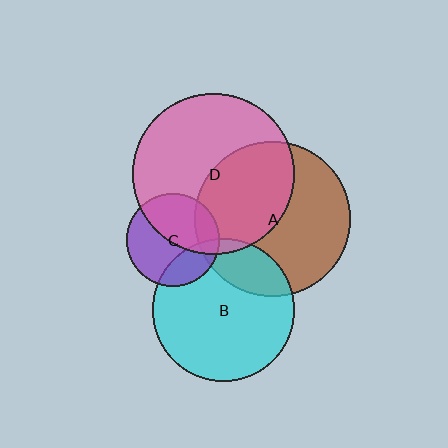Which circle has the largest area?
Circle D (pink).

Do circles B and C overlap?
Yes.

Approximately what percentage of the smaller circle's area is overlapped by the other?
Approximately 25%.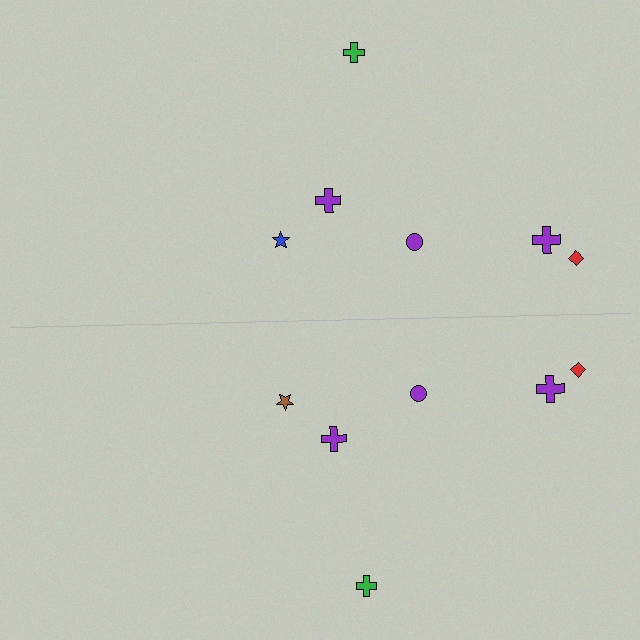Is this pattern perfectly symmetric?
No, the pattern is not perfectly symmetric. The brown star on the bottom side breaks the symmetry — its mirror counterpart is blue.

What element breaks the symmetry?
The brown star on the bottom side breaks the symmetry — its mirror counterpart is blue.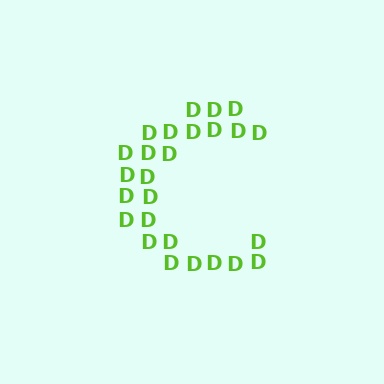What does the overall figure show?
The overall figure shows the letter C.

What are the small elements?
The small elements are letter D's.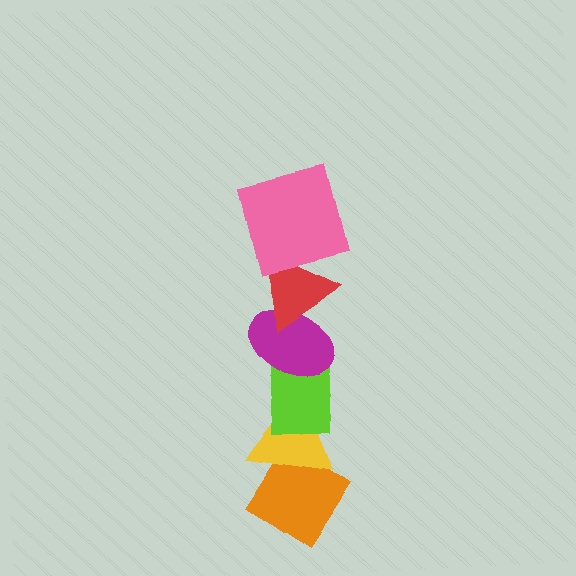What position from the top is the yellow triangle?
The yellow triangle is 5th from the top.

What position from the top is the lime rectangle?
The lime rectangle is 4th from the top.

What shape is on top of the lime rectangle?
The magenta ellipse is on top of the lime rectangle.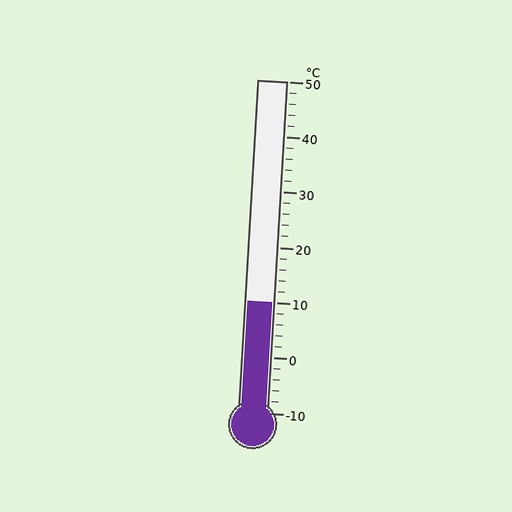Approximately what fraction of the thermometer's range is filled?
The thermometer is filled to approximately 35% of its range.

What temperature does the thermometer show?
The thermometer shows approximately 10°C.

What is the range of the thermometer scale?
The thermometer scale ranges from -10°C to 50°C.